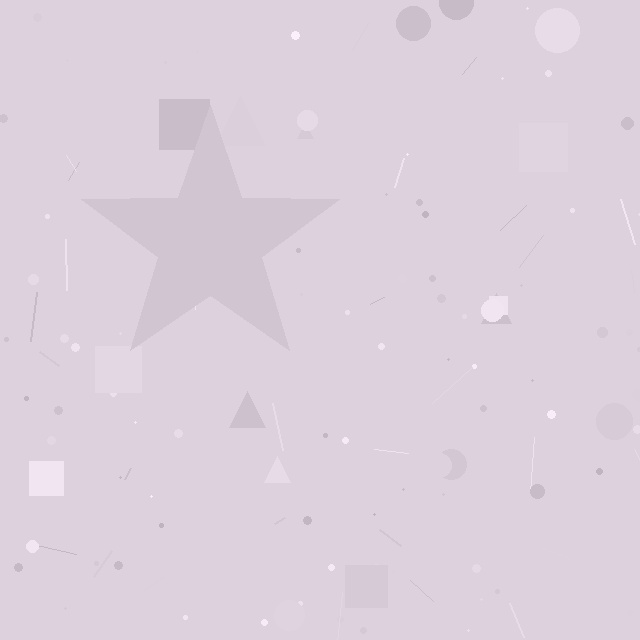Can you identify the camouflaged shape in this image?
The camouflaged shape is a star.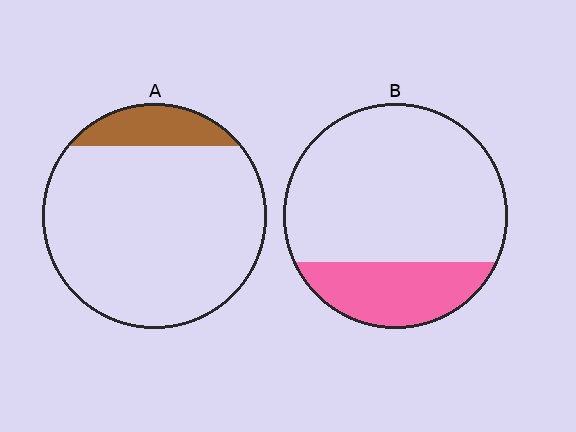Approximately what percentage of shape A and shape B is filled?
A is approximately 15% and B is approximately 25%.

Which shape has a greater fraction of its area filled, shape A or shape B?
Shape B.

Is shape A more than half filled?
No.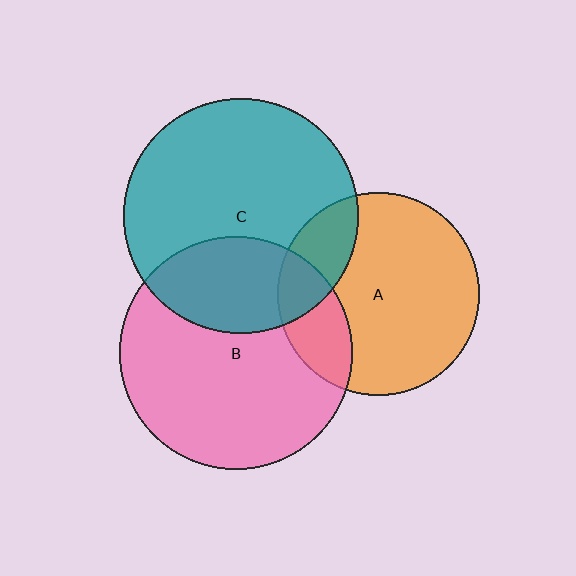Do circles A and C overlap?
Yes.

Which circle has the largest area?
Circle C (teal).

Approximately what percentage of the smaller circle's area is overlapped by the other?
Approximately 20%.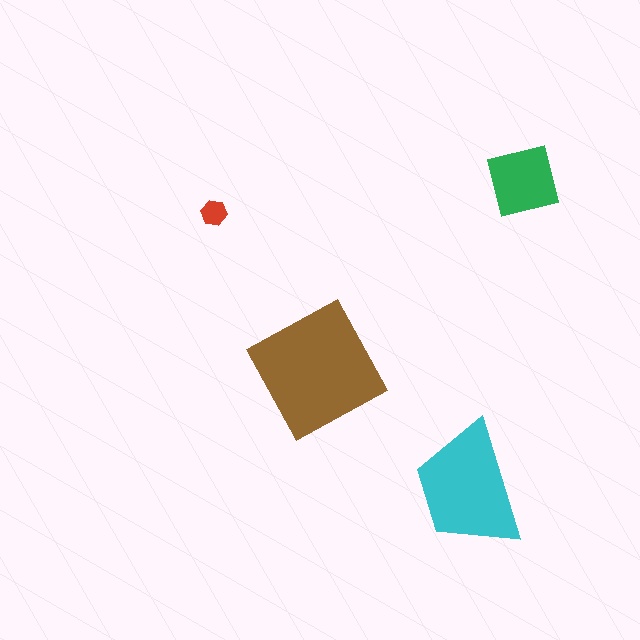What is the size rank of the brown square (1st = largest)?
1st.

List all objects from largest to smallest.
The brown square, the cyan trapezoid, the green square, the red hexagon.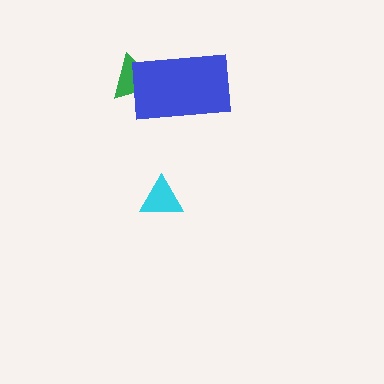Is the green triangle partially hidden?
Yes, it is partially covered by another shape.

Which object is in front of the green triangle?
The blue rectangle is in front of the green triangle.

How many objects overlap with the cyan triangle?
0 objects overlap with the cyan triangle.